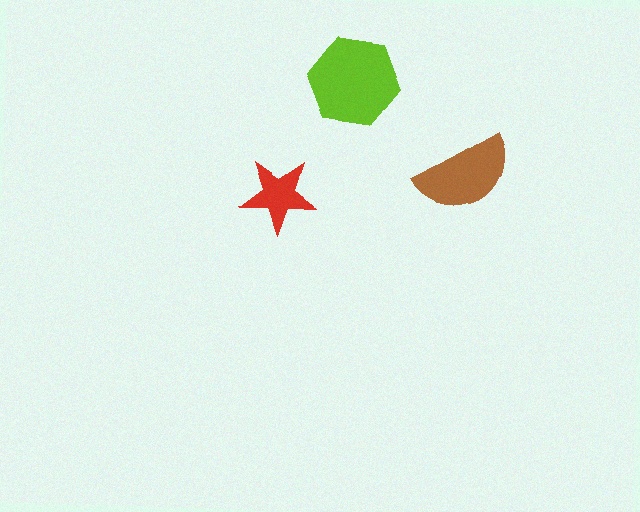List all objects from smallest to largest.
The red star, the brown semicircle, the lime hexagon.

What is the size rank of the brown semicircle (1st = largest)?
2nd.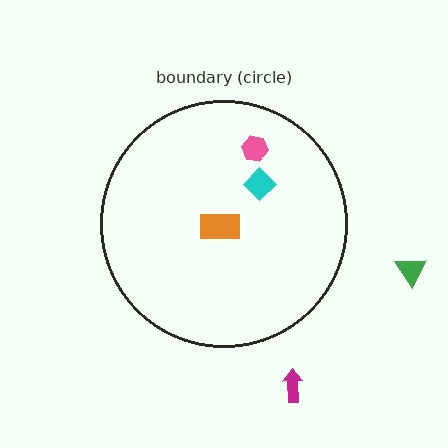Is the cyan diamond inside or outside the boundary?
Inside.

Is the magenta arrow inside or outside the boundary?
Outside.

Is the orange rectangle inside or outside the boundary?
Inside.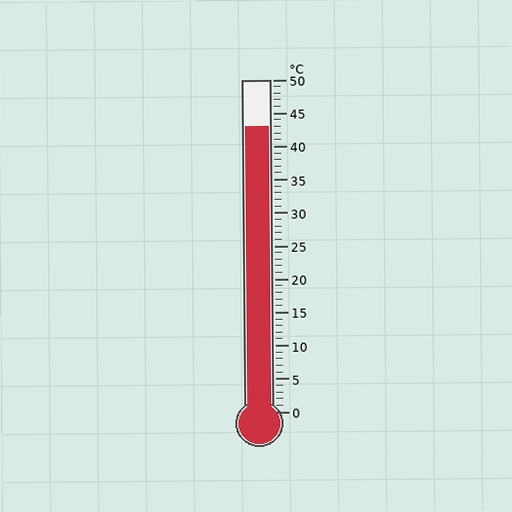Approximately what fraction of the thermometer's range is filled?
The thermometer is filled to approximately 85% of its range.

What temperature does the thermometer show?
The thermometer shows approximately 43°C.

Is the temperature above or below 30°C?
The temperature is above 30°C.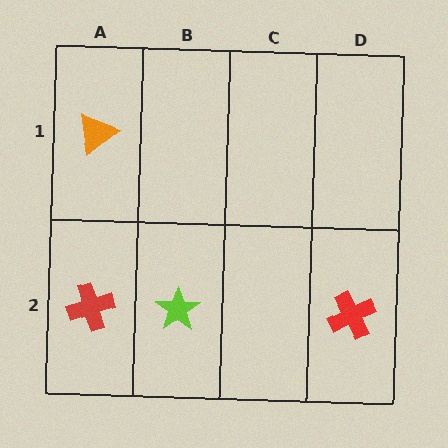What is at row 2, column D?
A red cross.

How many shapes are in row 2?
3 shapes.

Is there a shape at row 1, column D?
No, that cell is empty.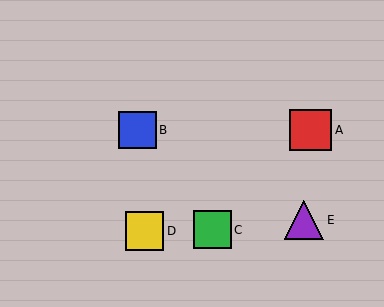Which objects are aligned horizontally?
Objects A, B are aligned horizontally.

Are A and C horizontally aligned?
No, A is at y≈130 and C is at y≈230.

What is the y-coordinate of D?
Object D is at y≈231.